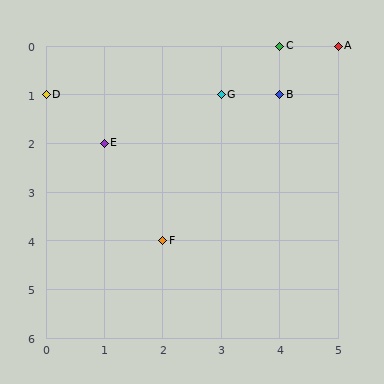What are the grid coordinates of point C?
Point C is at grid coordinates (4, 0).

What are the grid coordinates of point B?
Point B is at grid coordinates (4, 1).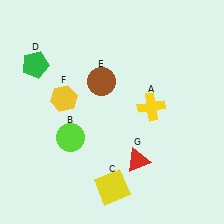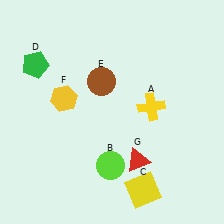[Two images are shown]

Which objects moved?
The objects that moved are: the lime circle (B), the yellow square (C).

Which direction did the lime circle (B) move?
The lime circle (B) moved right.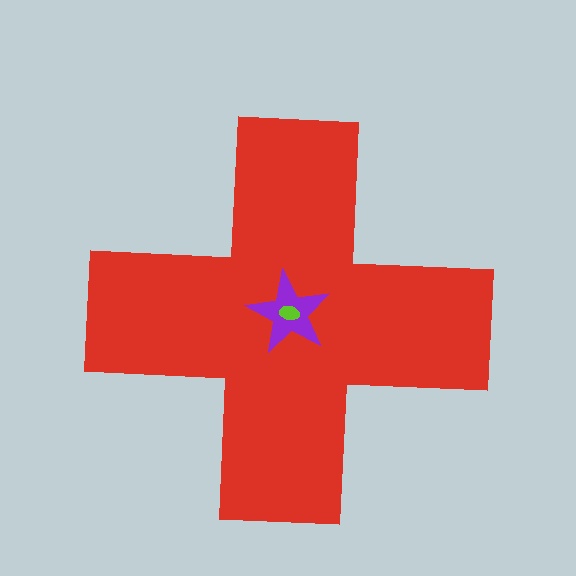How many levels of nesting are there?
3.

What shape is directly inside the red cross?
The purple star.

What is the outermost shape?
The red cross.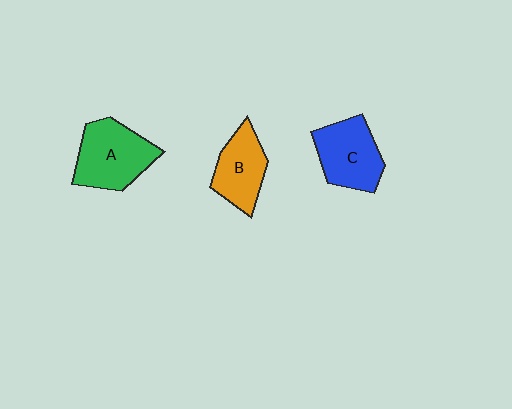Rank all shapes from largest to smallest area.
From largest to smallest: A (green), C (blue), B (orange).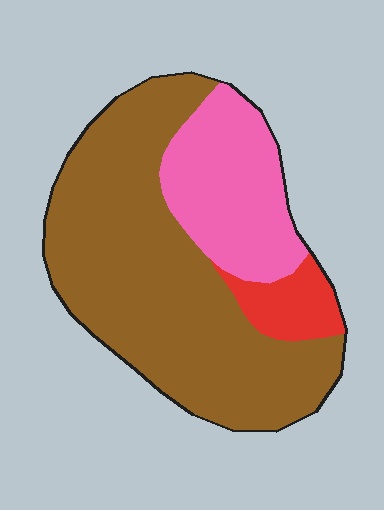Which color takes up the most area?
Brown, at roughly 65%.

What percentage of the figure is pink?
Pink takes up about one quarter (1/4) of the figure.